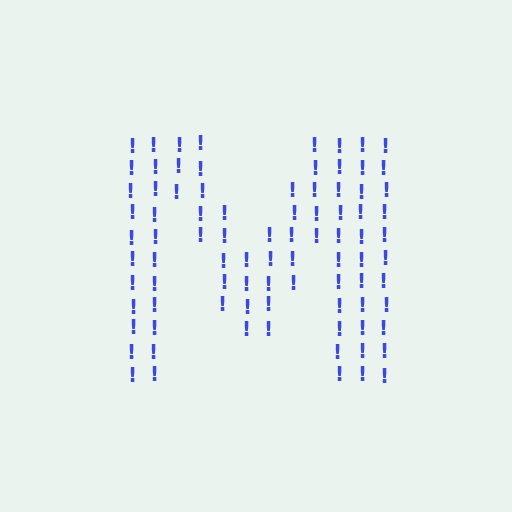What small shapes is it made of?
It is made of small exclamation marks.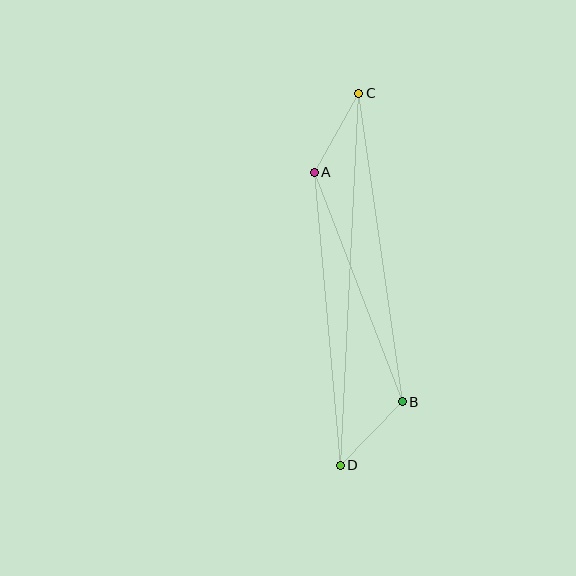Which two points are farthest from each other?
Points C and D are farthest from each other.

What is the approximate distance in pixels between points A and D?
The distance between A and D is approximately 294 pixels.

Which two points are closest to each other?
Points B and D are closest to each other.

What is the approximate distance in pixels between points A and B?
The distance between A and B is approximately 246 pixels.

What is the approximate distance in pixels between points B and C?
The distance between B and C is approximately 312 pixels.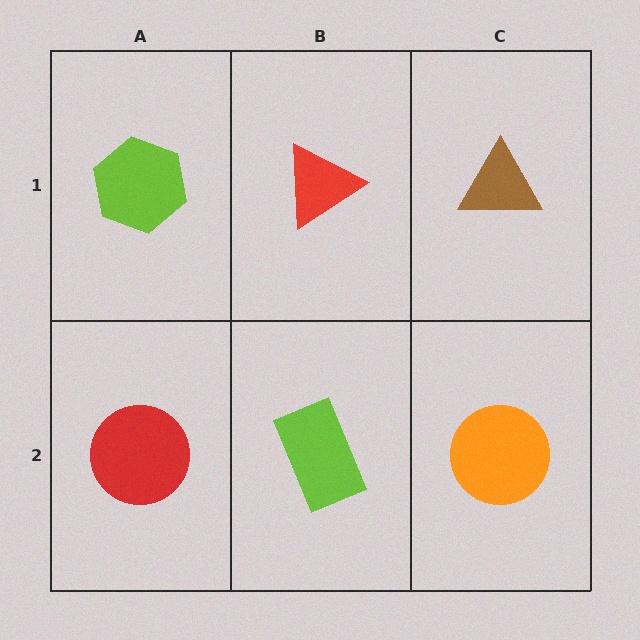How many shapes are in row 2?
3 shapes.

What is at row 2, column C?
An orange circle.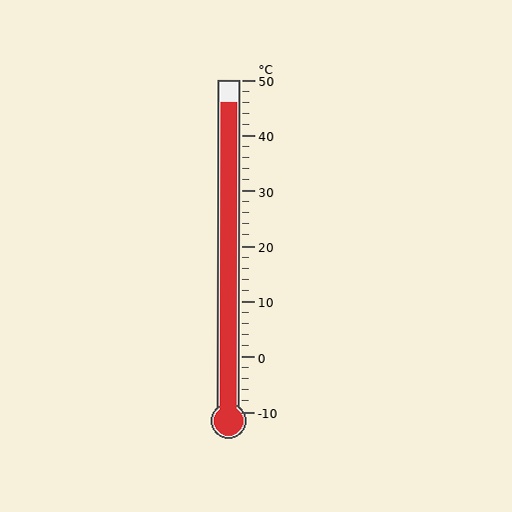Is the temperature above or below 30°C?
The temperature is above 30°C.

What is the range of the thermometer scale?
The thermometer scale ranges from -10°C to 50°C.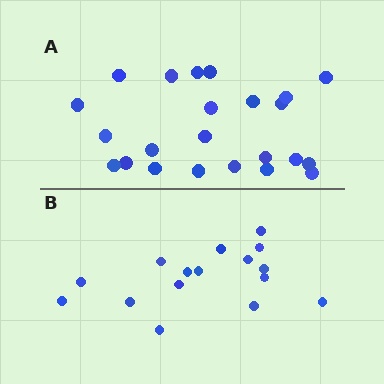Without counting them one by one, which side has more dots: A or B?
Region A (the top region) has more dots.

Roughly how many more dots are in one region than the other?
Region A has roughly 8 or so more dots than region B.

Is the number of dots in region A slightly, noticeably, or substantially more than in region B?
Region A has noticeably more, but not dramatically so. The ratio is roughly 1.4 to 1.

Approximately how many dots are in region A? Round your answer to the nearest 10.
About 20 dots. (The exact count is 23, which rounds to 20.)